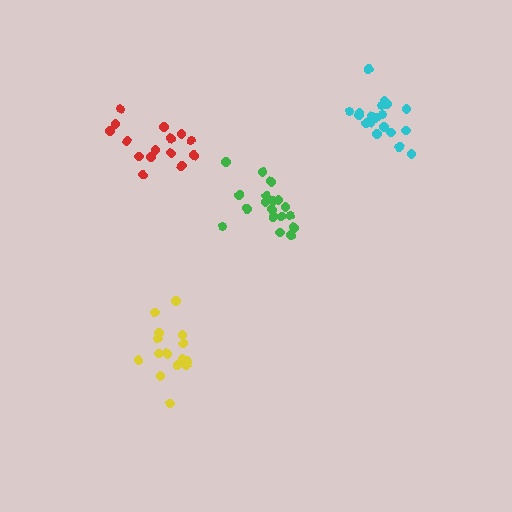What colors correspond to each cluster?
The clusters are colored: green, yellow, red, cyan.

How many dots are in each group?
Group 1: 18 dots, Group 2: 15 dots, Group 3: 15 dots, Group 4: 19 dots (67 total).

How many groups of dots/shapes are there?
There are 4 groups.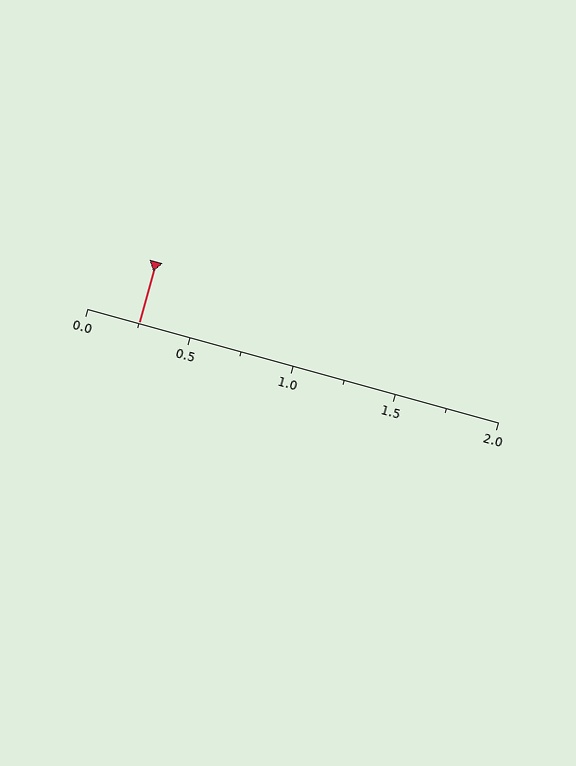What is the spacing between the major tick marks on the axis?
The major ticks are spaced 0.5 apart.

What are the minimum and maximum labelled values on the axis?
The axis runs from 0.0 to 2.0.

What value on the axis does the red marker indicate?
The marker indicates approximately 0.25.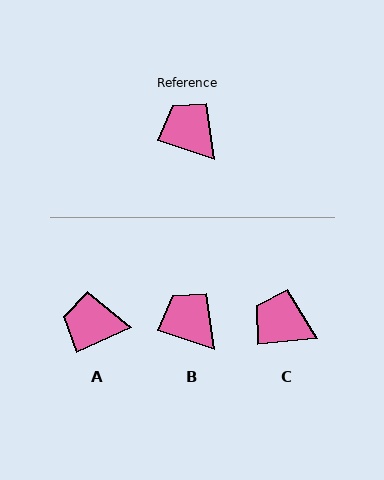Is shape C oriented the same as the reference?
No, it is off by about 25 degrees.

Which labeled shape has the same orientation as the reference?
B.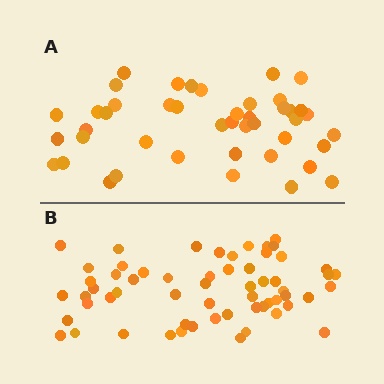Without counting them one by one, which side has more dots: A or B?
Region B (the bottom region) has more dots.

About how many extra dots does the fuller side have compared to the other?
Region B has approximately 15 more dots than region A.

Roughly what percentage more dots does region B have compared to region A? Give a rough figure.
About 35% more.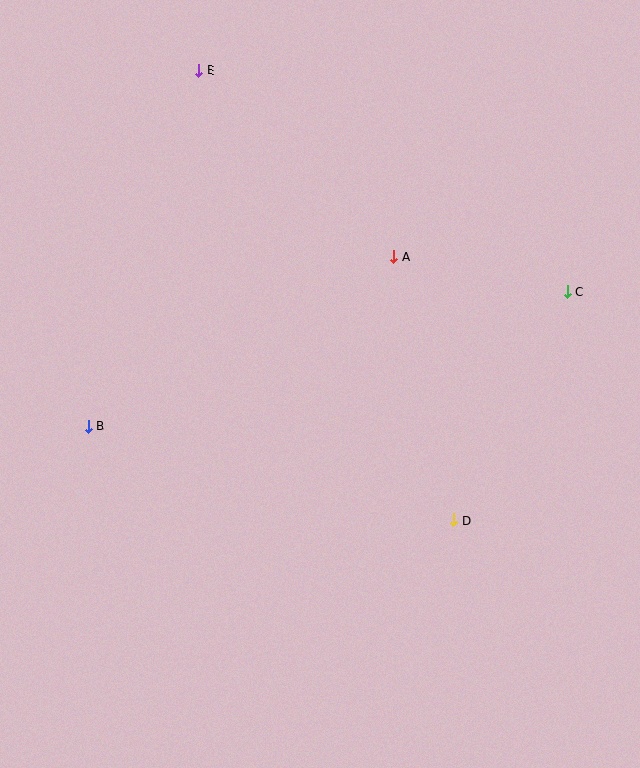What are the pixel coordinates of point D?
Point D is at (453, 520).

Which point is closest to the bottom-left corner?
Point B is closest to the bottom-left corner.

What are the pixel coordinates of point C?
Point C is at (567, 291).